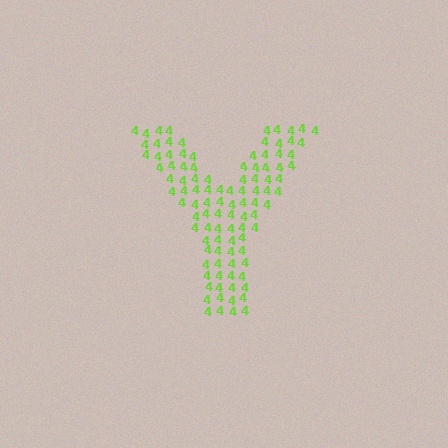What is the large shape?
The large shape is the letter Y.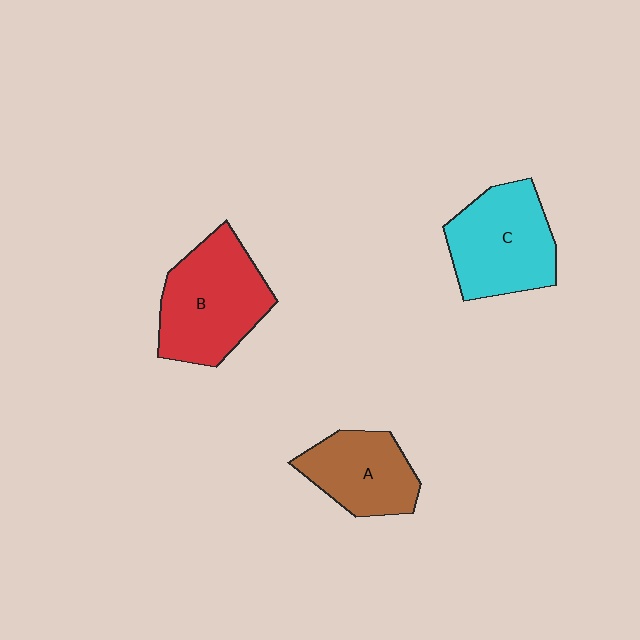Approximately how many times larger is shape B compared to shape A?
Approximately 1.4 times.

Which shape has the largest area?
Shape B (red).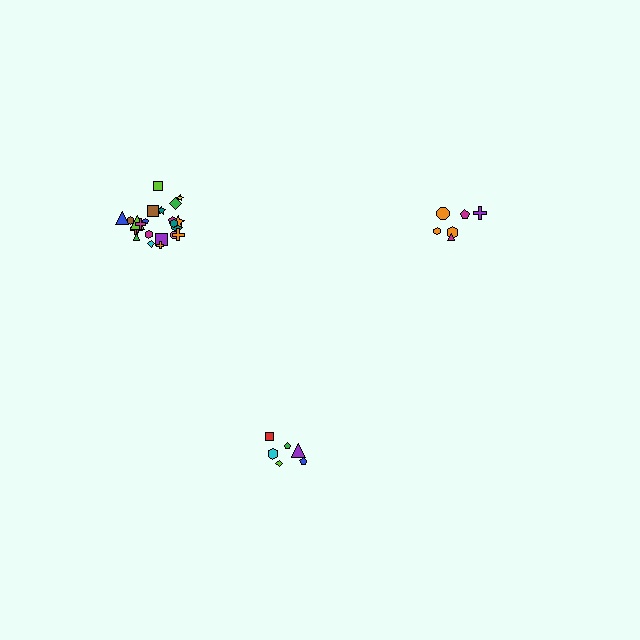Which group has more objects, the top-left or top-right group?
The top-left group.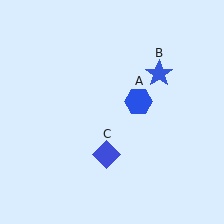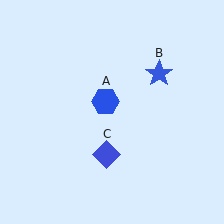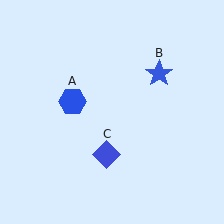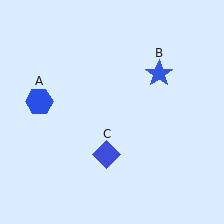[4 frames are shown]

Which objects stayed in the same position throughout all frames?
Blue star (object B) and blue diamond (object C) remained stationary.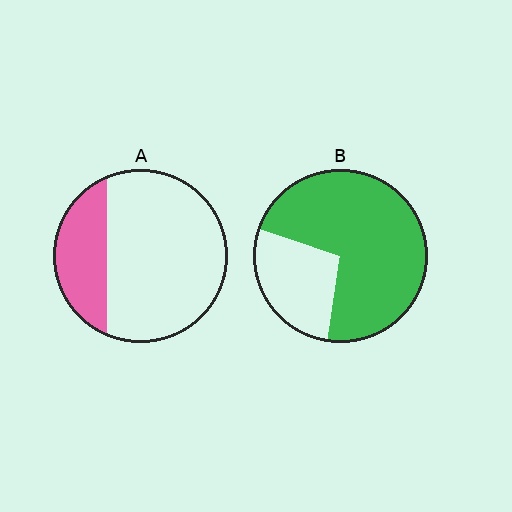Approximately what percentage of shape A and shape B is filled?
A is approximately 25% and B is approximately 70%.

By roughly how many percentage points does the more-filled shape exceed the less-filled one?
By roughly 45 percentage points (B over A).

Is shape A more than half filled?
No.